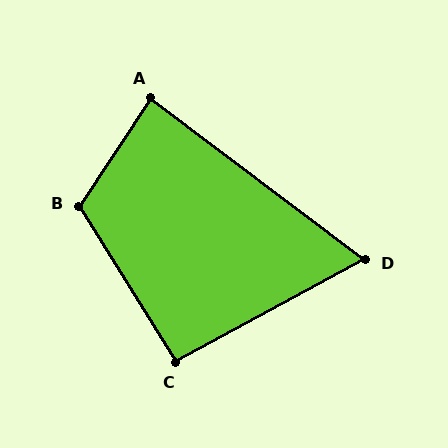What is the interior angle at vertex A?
Approximately 86 degrees (approximately right).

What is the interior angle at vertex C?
Approximately 94 degrees (approximately right).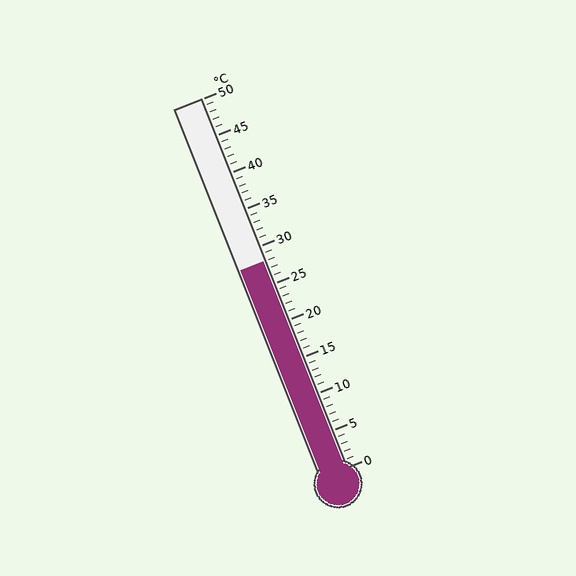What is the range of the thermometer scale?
The thermometer scale ranges from 0°C to 50°C.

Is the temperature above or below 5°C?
The temperature is above 5°C.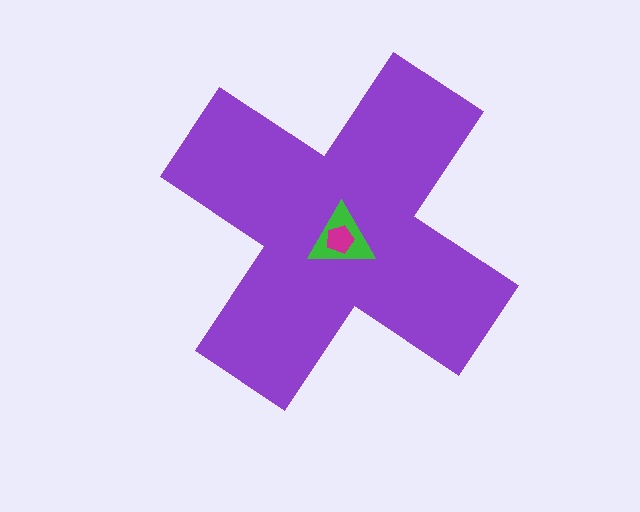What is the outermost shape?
The purple cross.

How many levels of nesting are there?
3.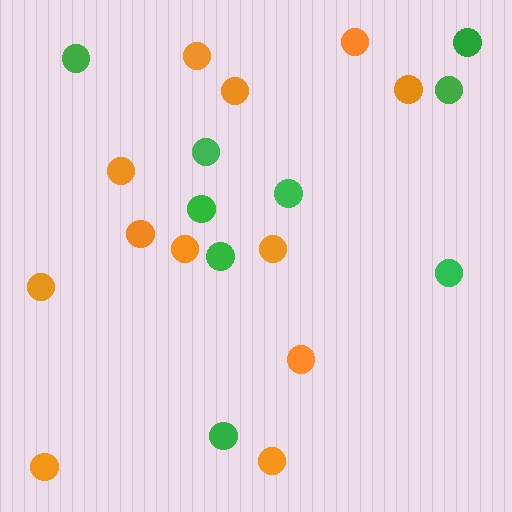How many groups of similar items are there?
There are 2 groups: one group of orange circles (12) and one group of green circles (9).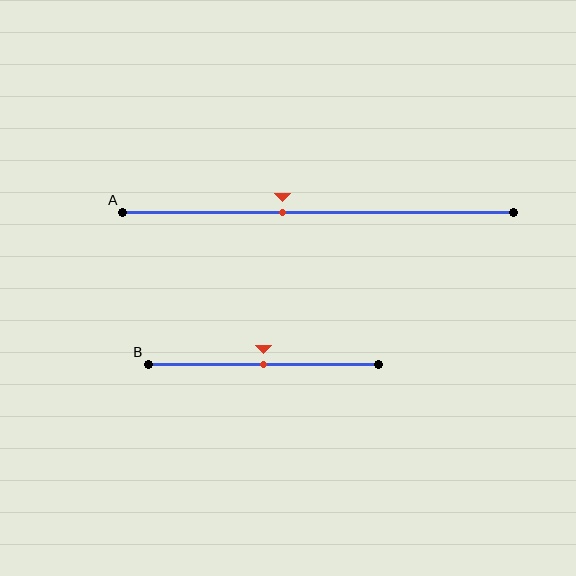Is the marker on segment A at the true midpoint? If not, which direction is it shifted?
No, the marker on segment A is shifted to the left by about 9% of the segment length.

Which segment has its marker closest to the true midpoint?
Segment B has its marker closest to the true midpoint.